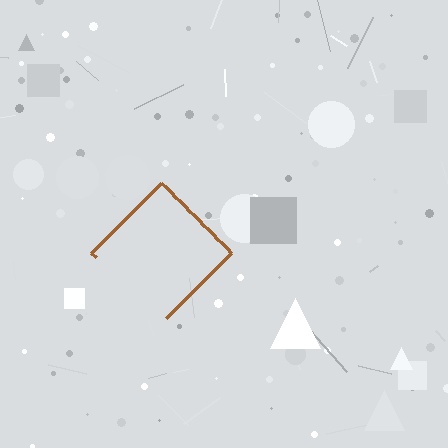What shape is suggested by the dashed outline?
The dashed outline suggests a diamond.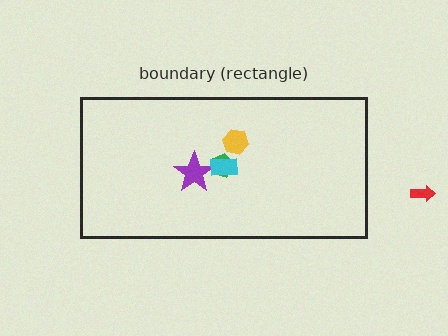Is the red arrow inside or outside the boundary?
Outside.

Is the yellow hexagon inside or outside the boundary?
Inside.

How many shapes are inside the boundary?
4 inside, 1 outside.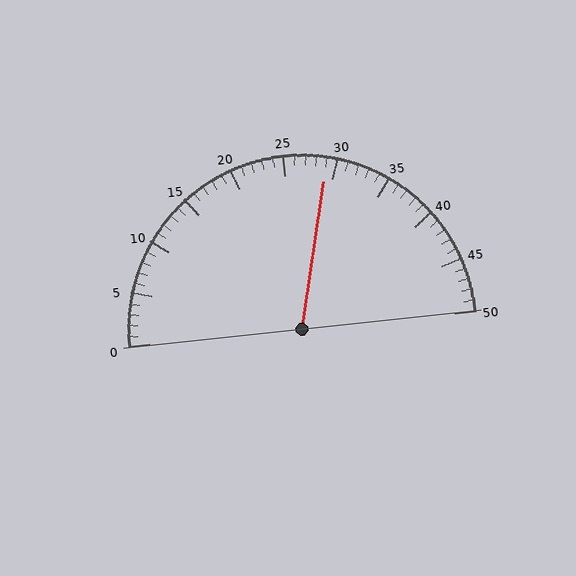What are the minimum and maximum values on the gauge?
The gauge ranges from 0 to 50.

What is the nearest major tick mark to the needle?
The nearest major tick mark is 30.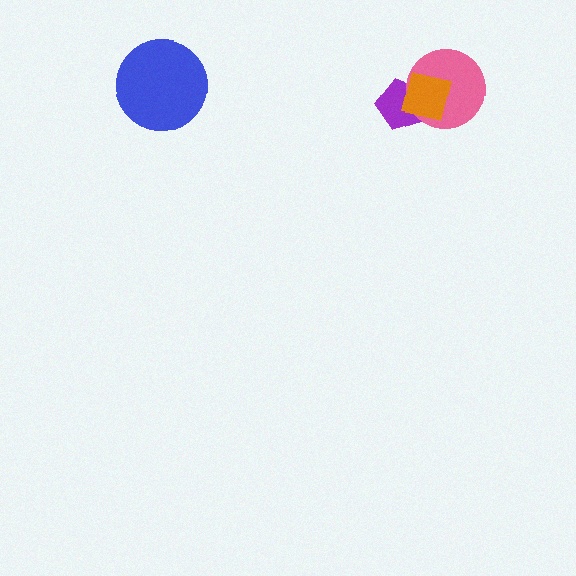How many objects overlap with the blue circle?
0 objects overlap with the blue circle.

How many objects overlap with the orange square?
2 objects overlap with the orange square.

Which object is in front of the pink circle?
The orange square is in front of the pink circle.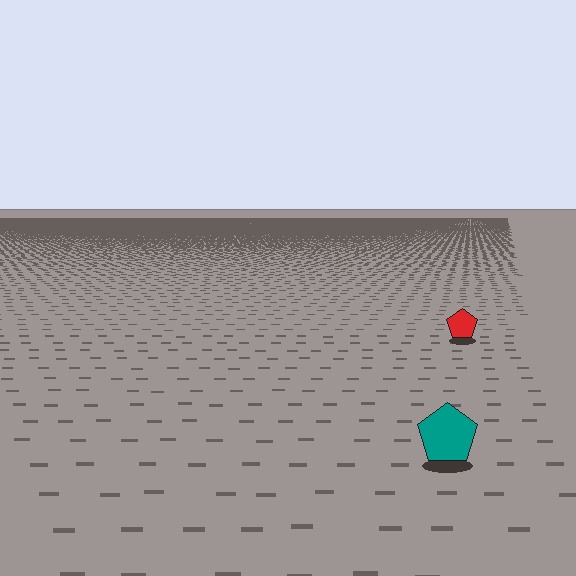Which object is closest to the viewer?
The teal pentagon is closest. The texture marks near it are larger and more spread out.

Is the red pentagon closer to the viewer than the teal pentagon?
No. The teal pentagon is closer — you can tell from the texture gradient: the ground texture is coarser near it.